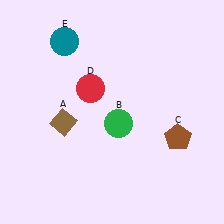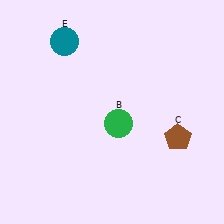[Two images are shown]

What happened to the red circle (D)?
The red circle (D) was removed in Image 2. It was in the top-left area of Image 1.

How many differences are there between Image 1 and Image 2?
There are 2 differences between the two images.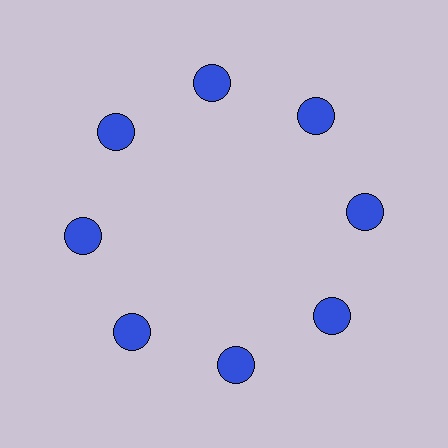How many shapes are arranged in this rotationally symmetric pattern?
There are 8 shapes, arranged in 8 groups of 1.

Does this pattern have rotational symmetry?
Yes, this pattern has 8-fold rotational symmetry. It looks the same after rotating 45 degrees around the center.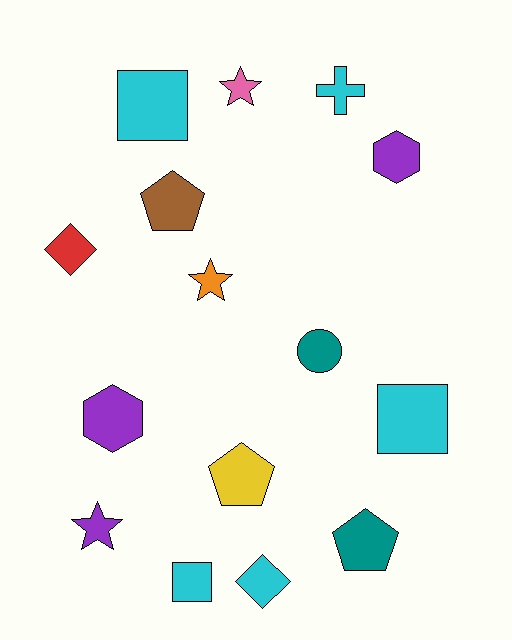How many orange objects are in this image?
There is 1 orange object.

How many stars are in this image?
There are 3 stars.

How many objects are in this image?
There are 15 objects.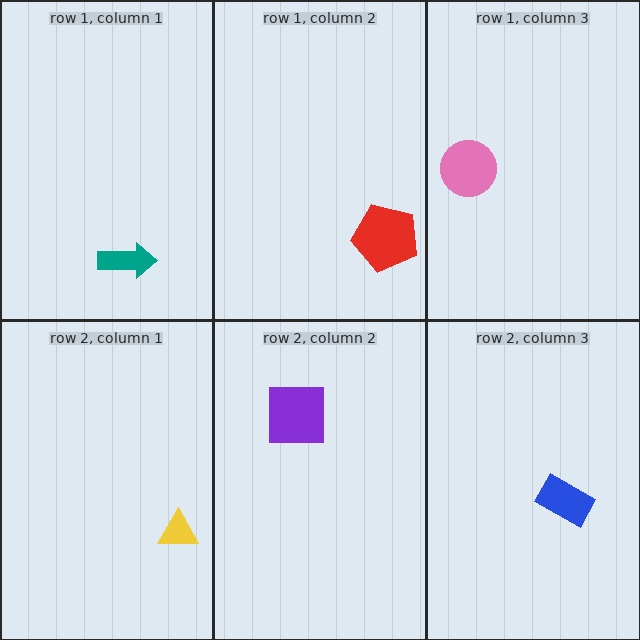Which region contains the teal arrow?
The row 1, column 1 region.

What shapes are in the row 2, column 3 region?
The blue rectangle.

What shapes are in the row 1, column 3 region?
The pink circle.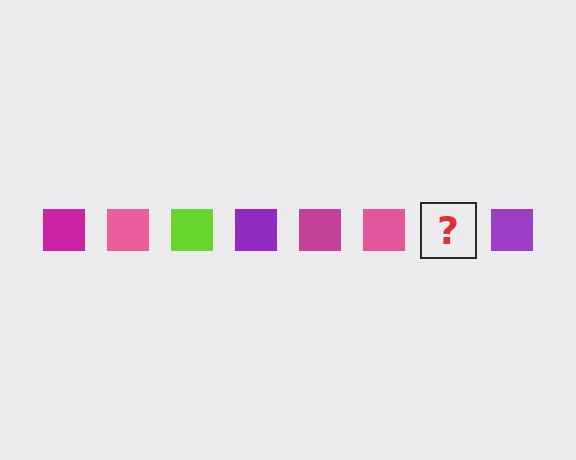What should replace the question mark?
The question mark should be replaced with a lime square.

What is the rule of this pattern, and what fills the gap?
The rule is that the pattern cycles through magenta, pink, lime, purple squares. The gap should be filled with a lime square.